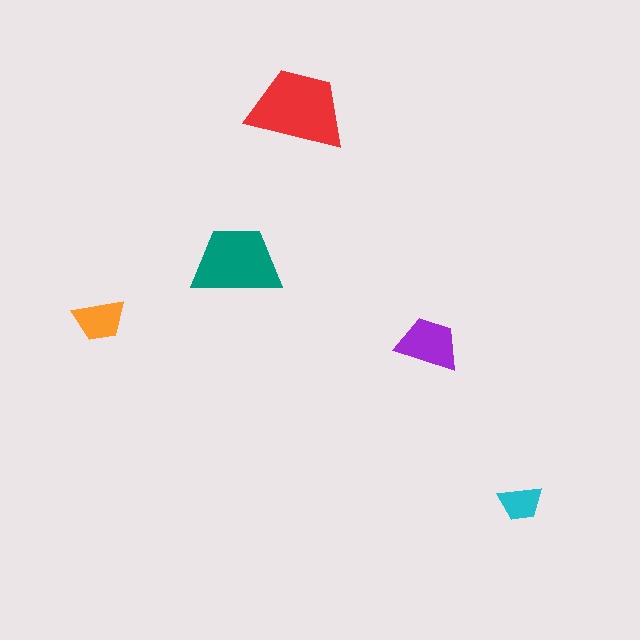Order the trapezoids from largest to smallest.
the red one, the teal one, the purple one, the orange one, the cyan one.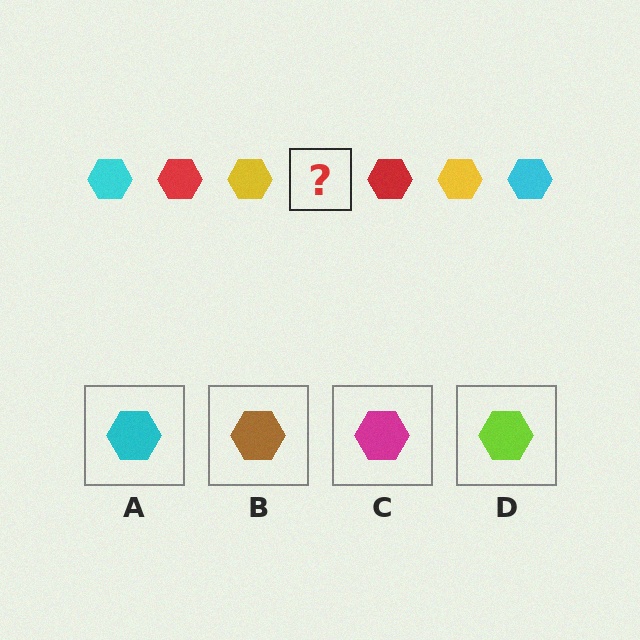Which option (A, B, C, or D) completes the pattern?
A.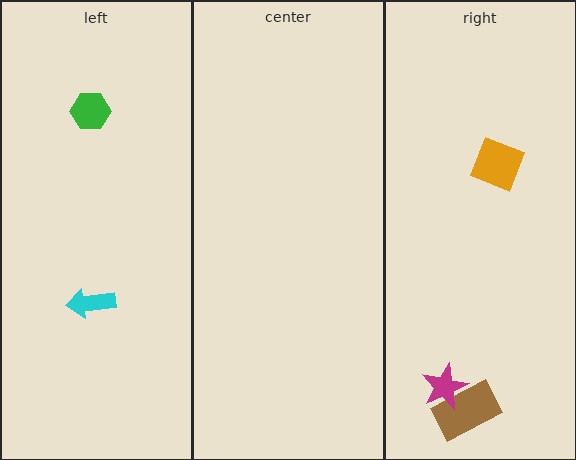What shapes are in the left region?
The green hexagon, the cyan arrow.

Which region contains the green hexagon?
The left region.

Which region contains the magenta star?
The right region.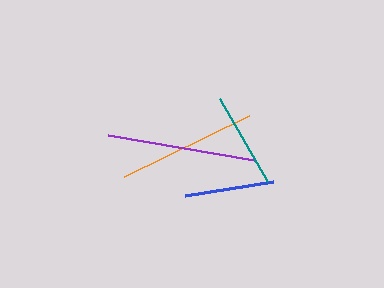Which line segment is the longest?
The purple line is the longest at approximately 148 pixels.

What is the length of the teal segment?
The teal segment is approximately 96 pixels long.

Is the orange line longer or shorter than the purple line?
The purple line is longer than the orange line.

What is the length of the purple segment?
The purple segment is approximately 148 pixels long.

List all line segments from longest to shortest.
From longest to shortest: purple, orange, teal, blue.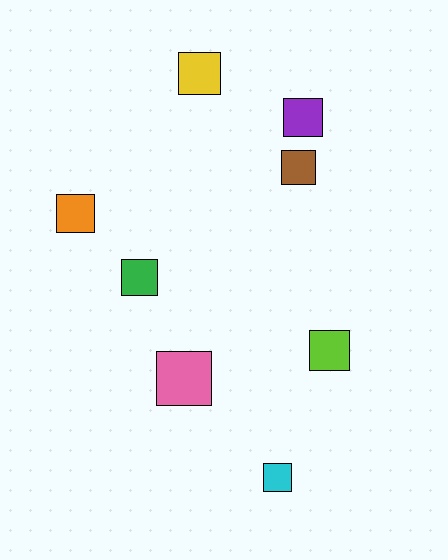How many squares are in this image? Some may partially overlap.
There are 8 squares.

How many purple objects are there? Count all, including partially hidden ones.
There is 1 purple object.